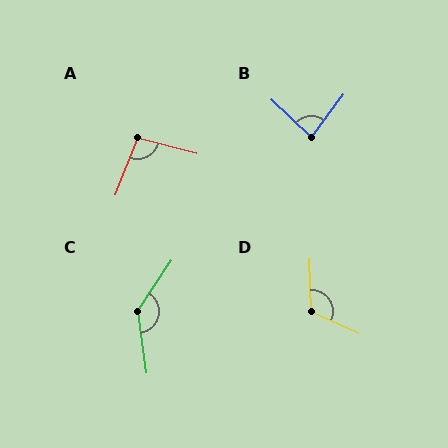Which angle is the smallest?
B, at approximately 83 degrees.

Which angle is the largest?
C, at approximately 138 degrees.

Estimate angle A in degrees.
Approximately 97 degrees.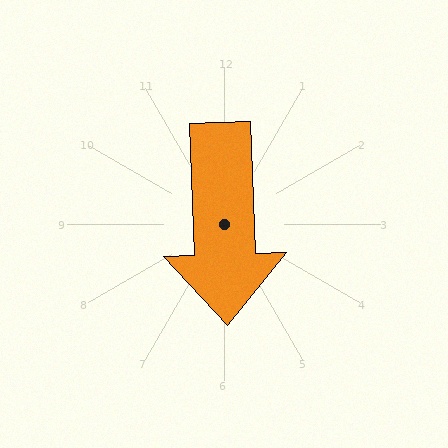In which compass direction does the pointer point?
South.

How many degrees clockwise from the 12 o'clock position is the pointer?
Approximately 178 degrees.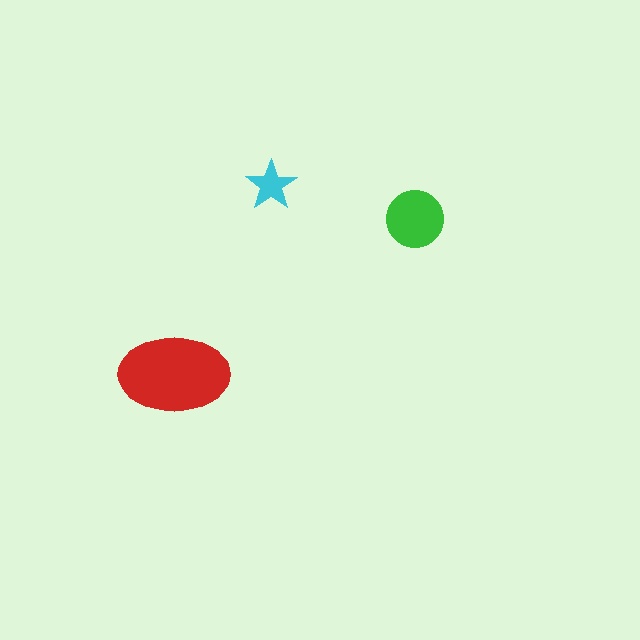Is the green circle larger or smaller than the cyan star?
Larger.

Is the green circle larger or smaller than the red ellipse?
Smaller.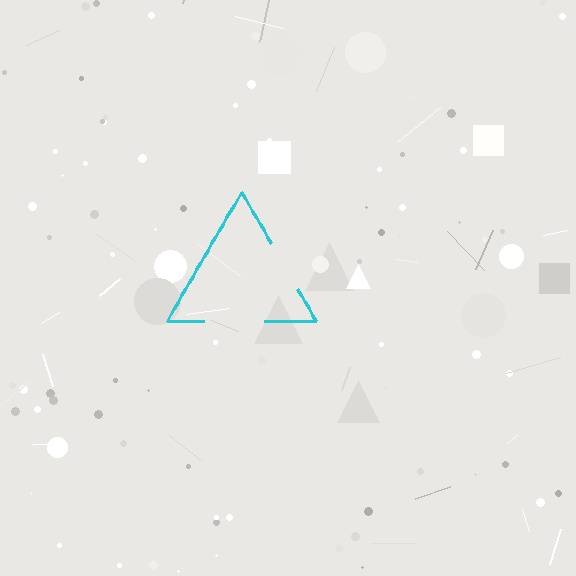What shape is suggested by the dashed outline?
The dashed outline suggests a triangle.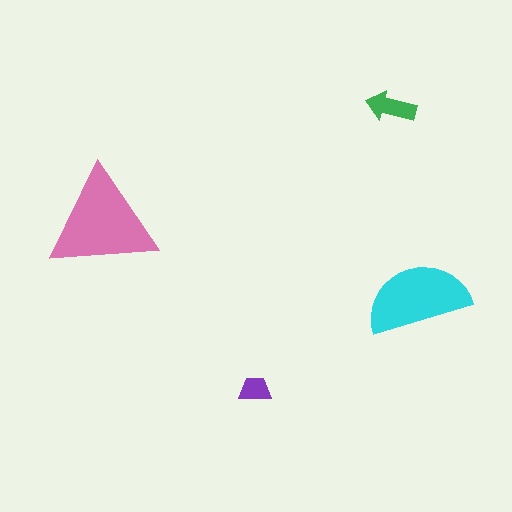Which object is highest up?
The green arrow is topmost.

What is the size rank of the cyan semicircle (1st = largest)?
2nd.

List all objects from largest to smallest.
The pink triangle, the cyan semicircle, the green arrow, the purple trapezoid.